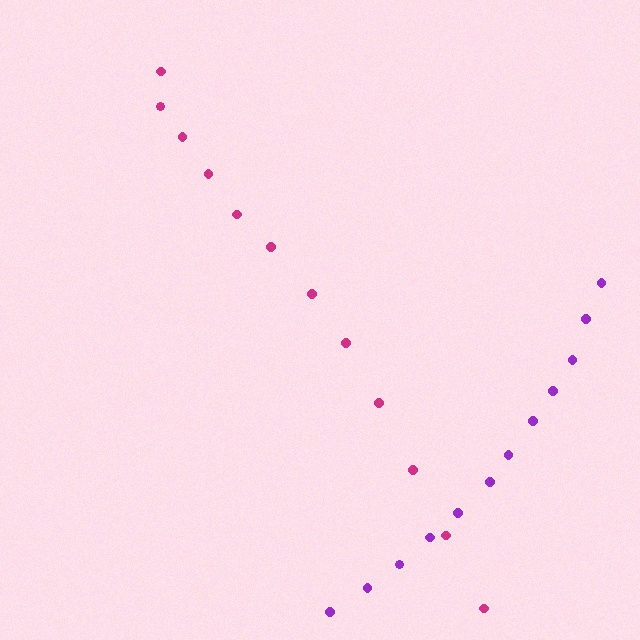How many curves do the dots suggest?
There are 2 distinct paths.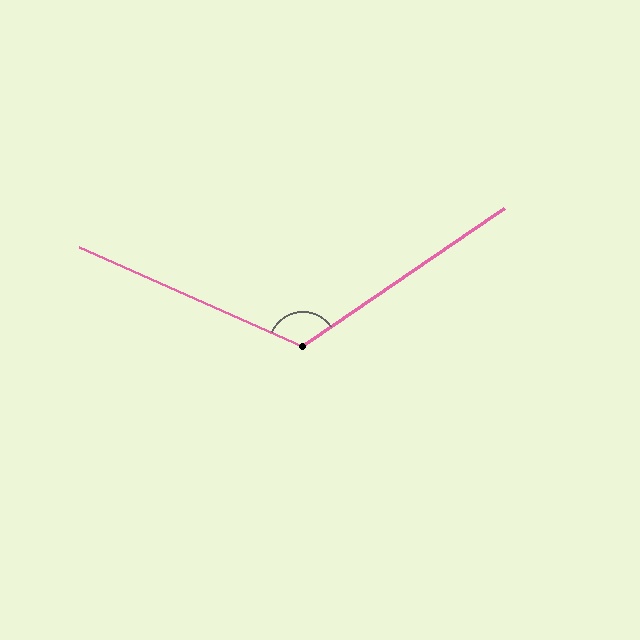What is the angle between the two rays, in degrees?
Approximately 122 degrees.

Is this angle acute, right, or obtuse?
It is obtuse.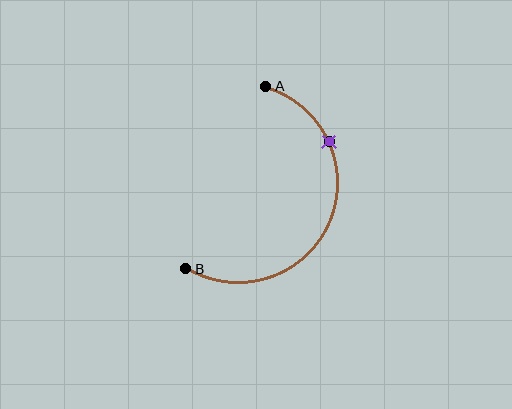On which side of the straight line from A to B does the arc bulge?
The arc bulges to the right of the straight line connecting A and B.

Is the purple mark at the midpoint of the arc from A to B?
No. The purple mark lies on the arc but is closer to endpoint A. The arc midpoint would be at the point on the curve equidistant along the arc from both A and B.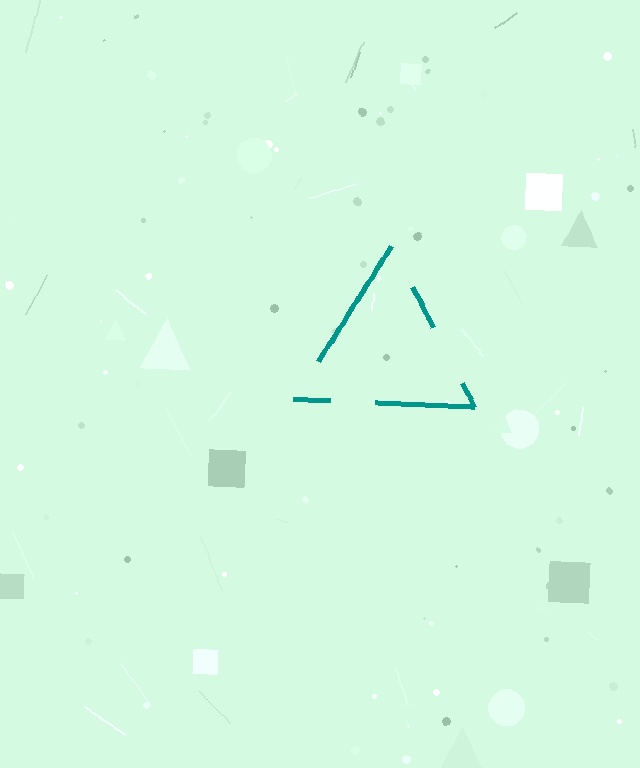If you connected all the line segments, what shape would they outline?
They would outline a triangle.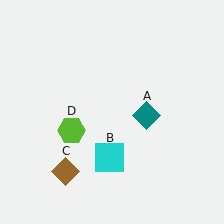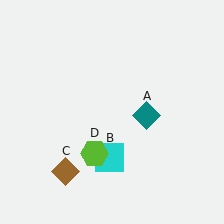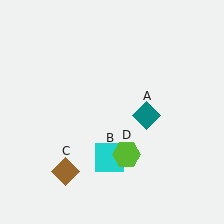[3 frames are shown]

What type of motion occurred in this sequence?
The lime hexagon (object D) rotated counterclockwise around the center of the scene.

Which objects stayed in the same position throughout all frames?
Teal diamond (object A) and cyan square (object B) and brown diamond (object C) remained stationary.